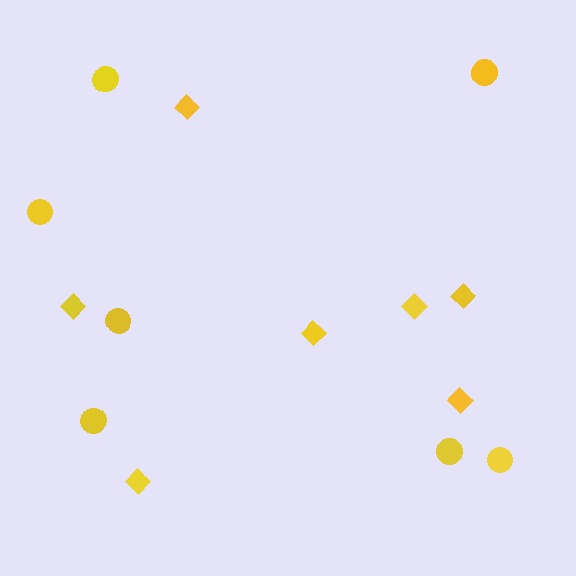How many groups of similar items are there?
There are 2 groups: one group of circles (7) and one group of diamonds (7).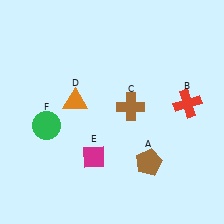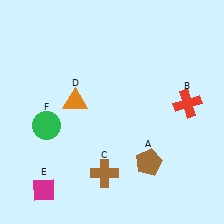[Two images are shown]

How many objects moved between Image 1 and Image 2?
2 objects moved between the two images.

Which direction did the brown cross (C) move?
The brown cross (C) moved down.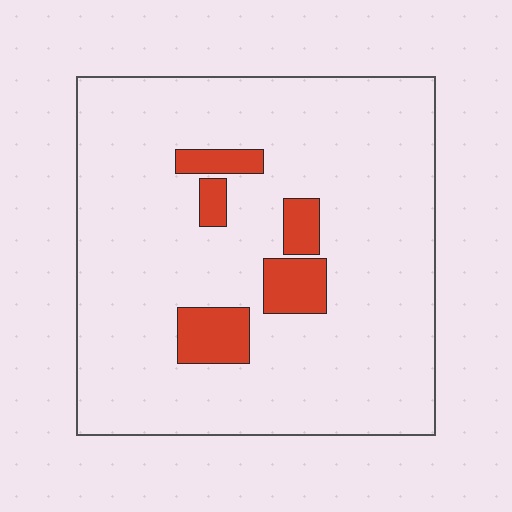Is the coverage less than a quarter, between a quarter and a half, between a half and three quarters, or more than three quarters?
Less than a quarter.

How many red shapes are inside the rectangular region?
5.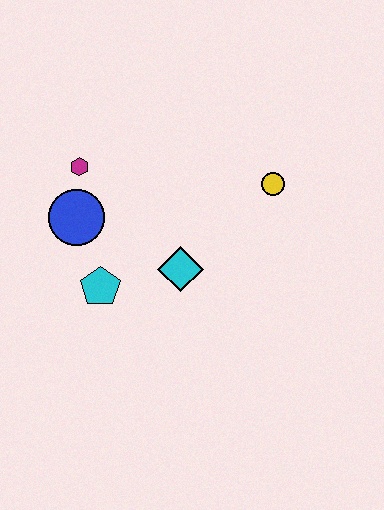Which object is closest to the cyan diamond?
The cyan pentagon is closest to the cyan diamond.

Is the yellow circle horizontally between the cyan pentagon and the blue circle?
No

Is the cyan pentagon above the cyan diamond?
No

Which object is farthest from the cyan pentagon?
The yellow circle is farthest from the cyan pentagon.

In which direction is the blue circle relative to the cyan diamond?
The blue circle is to the left of the cyan diamond.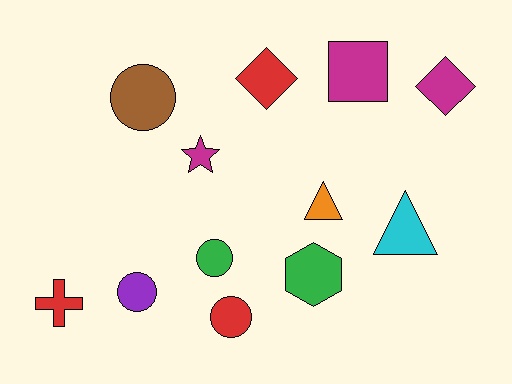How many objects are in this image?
There are 12 objects.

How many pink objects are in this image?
There are no pink objects.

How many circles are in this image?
There are 4 circles.